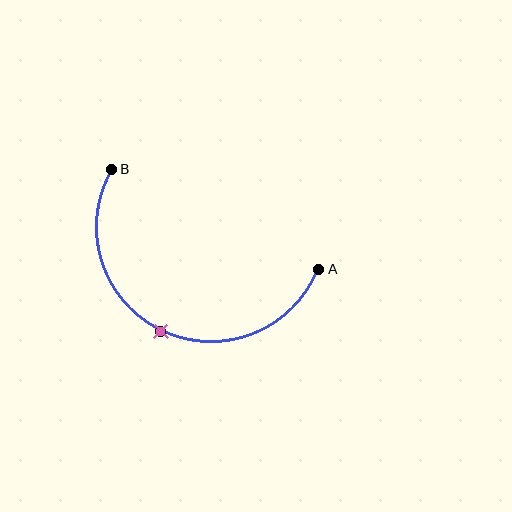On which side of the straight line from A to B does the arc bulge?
The arc bulges below the straight line connecting A and B.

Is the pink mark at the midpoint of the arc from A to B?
Yes. The pink mark lies on the arc at equal arc-length from both A and B — it is the arc midpoint.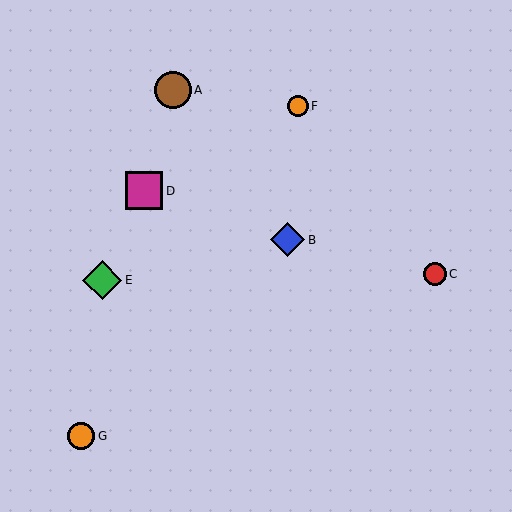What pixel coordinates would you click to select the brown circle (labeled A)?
Click at (173, 90) to select the brown circle A.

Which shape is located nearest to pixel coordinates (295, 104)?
The orange circle (labeled F) at (298, 106) is nearest to that location.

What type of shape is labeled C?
Shape C is a red circle.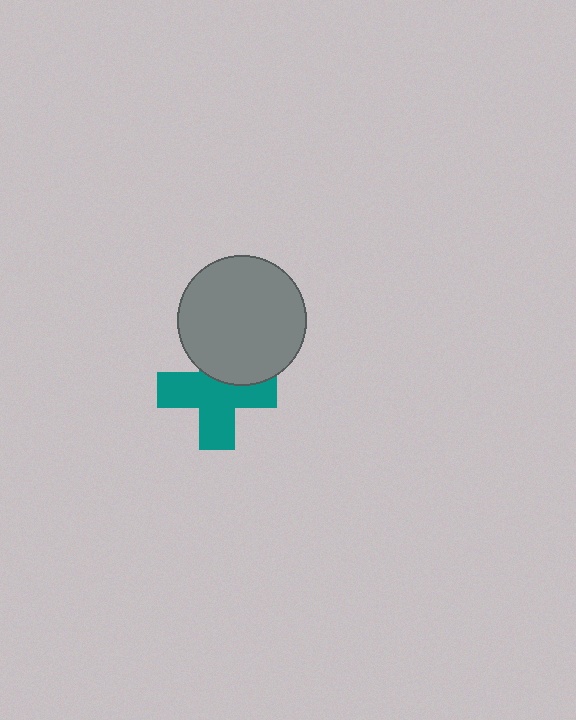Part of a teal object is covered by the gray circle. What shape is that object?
It is a cross.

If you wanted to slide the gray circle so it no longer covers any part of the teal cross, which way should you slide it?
Slide it up — that is the most direct way to separate the two shapes.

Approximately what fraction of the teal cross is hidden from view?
Roughly 31% of the teal cross is hidden behind the gray circle.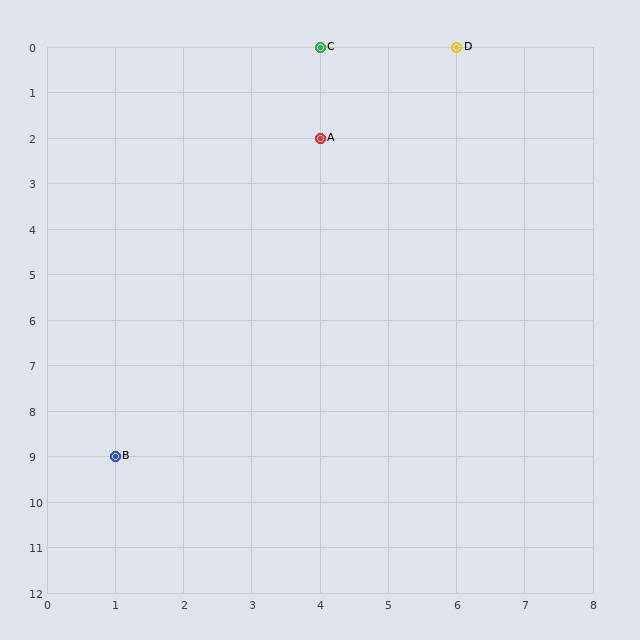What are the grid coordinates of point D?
Point D is at grid coordinates (6, 0).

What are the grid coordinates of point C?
Point C is at grid coordinates (4, 0).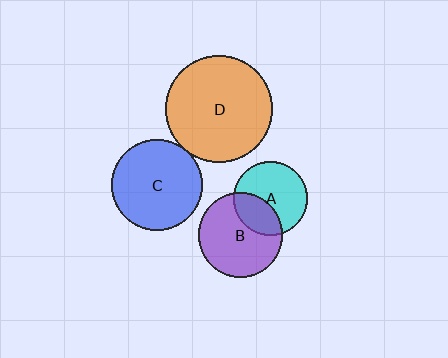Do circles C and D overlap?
Yes.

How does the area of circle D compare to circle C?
Approximately 1.4 times.